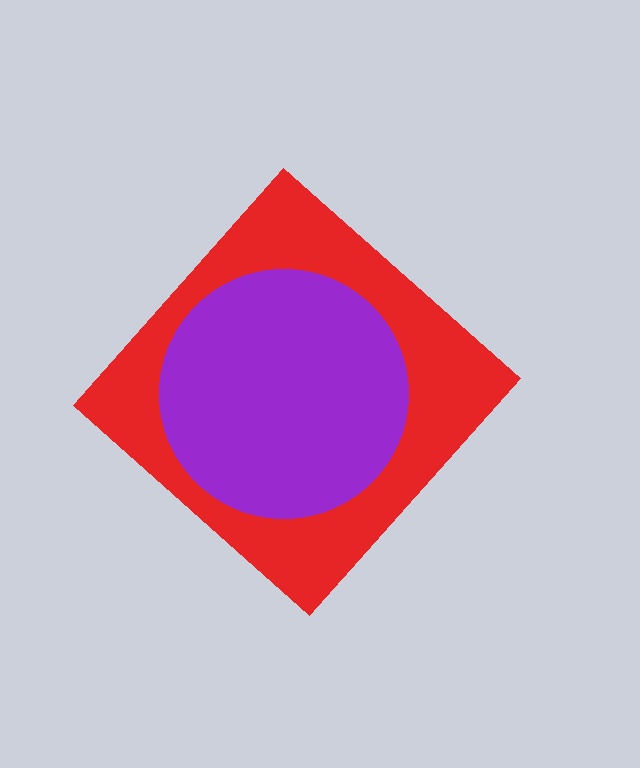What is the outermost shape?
The red diamond.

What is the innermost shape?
The purple circle.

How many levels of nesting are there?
2.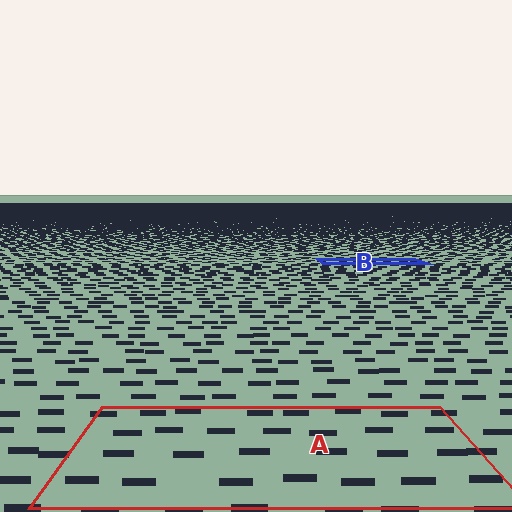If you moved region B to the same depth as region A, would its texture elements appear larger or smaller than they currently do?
They would appear larger. At a closer depth, the same texture elements are projected at a bigger on-screen size.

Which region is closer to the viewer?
Region A is closer. The texture elements there are larger and more spread out.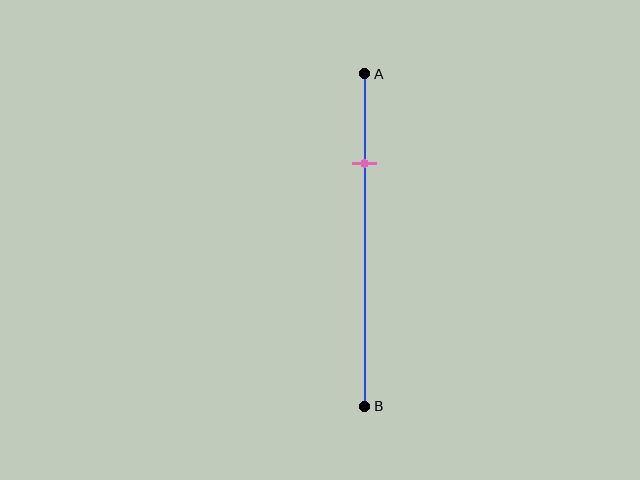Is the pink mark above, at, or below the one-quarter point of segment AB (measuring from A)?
The pink mark is approximately at the one-quarter point of segment AB.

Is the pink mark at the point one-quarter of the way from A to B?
Yes, the mark is approximately at the one-quarter point.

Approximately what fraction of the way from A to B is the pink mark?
The pink mark is approximately 25% of the way from A to B.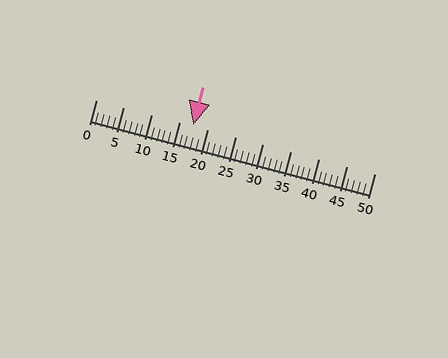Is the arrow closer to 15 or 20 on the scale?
The arrow is closer to 20.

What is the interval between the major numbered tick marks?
The major tick marks are spaced 5 units apart.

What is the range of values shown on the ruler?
The ruler shows values from 0 to 50.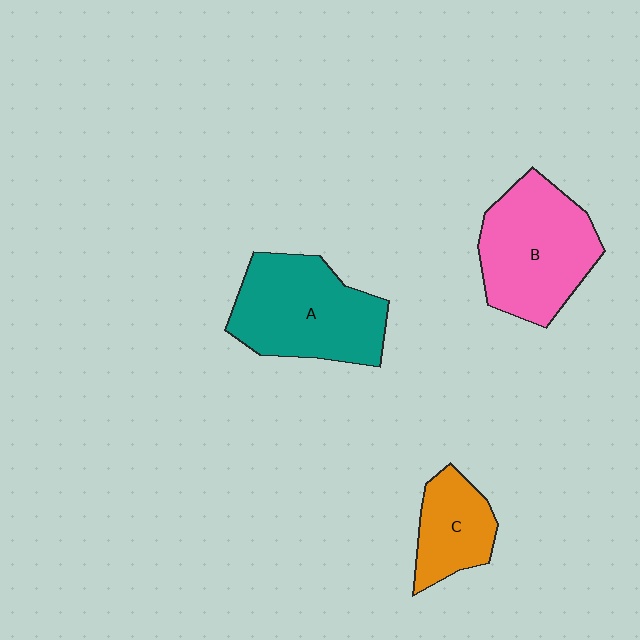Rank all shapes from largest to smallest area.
From largest to smallest: A (teal), B (pink), C (orange).